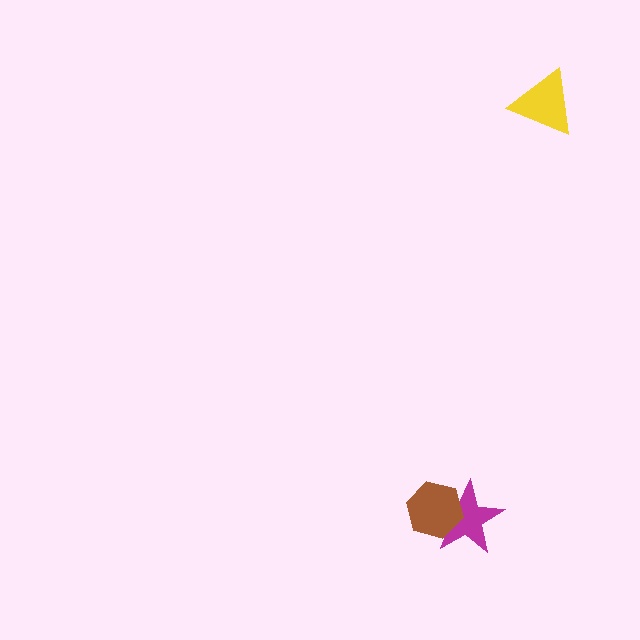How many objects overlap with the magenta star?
1 object overlaps with the magenta star.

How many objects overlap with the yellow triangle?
0 objects overlap with the yellow triangle.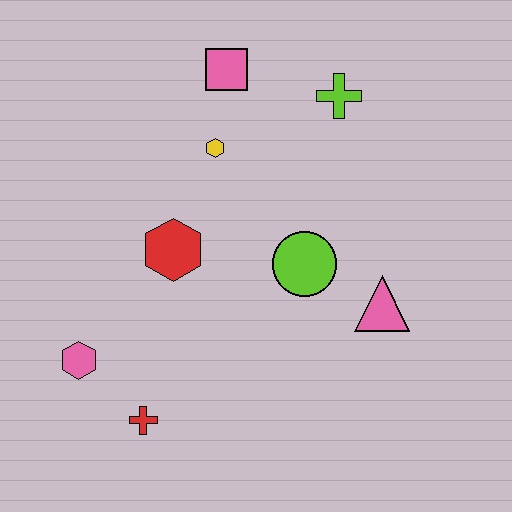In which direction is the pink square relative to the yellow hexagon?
The pink square is above the yellow hexagon.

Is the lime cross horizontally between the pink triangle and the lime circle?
Yes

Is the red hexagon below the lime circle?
No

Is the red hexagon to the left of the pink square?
Yes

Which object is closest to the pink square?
The yellow hexagon is closest to the pink square.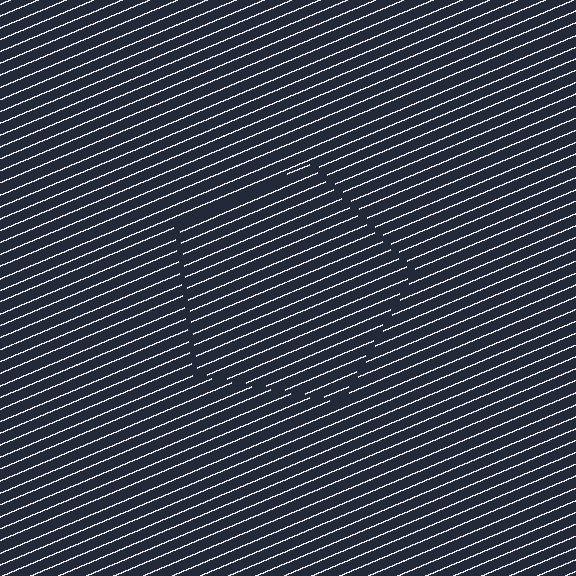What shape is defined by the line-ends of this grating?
An illusory pentagon. The interior of the shape contains the same grating, shifted by half a period — the contour is defined by the phase discontinuity where line-ends from the inner and outer gratings abut.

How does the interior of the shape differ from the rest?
The interior of the shape contains the same grating, shifted by half a period — the contour is defined by the phase discontinuity where line-ends from the inner and outer gratings abut.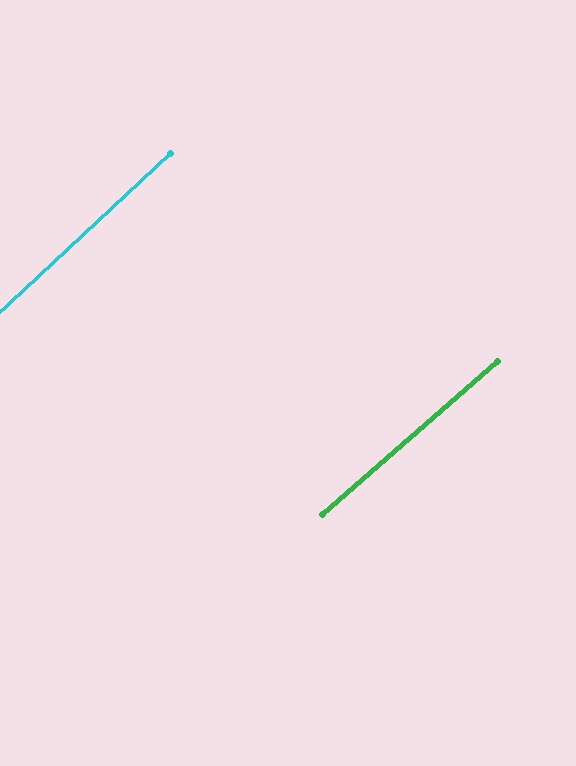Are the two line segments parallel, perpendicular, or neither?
Parallel — their directions differ by only 1.8°.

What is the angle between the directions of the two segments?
Approximately 2 degrees.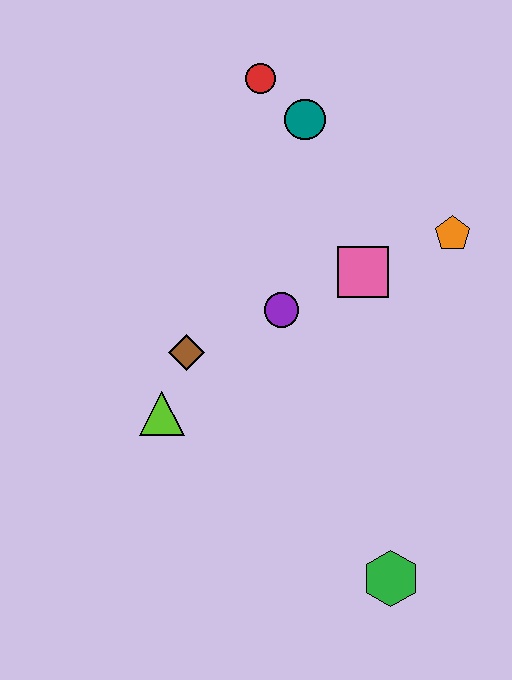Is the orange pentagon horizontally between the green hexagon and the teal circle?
No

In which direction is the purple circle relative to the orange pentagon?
The purple circle is to the left of the orange pentagon.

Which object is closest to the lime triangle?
The brown diamond is closest to the lime triangle.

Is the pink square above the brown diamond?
Yes